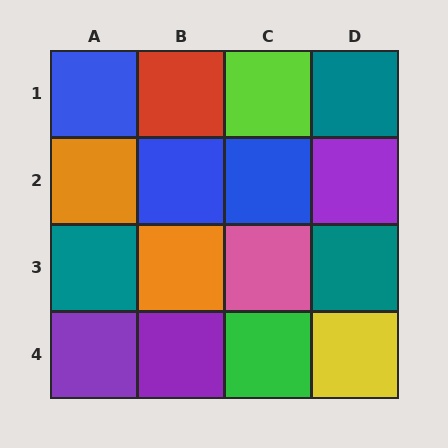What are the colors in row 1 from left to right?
Blue, red, lime, teal.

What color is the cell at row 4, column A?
Purple.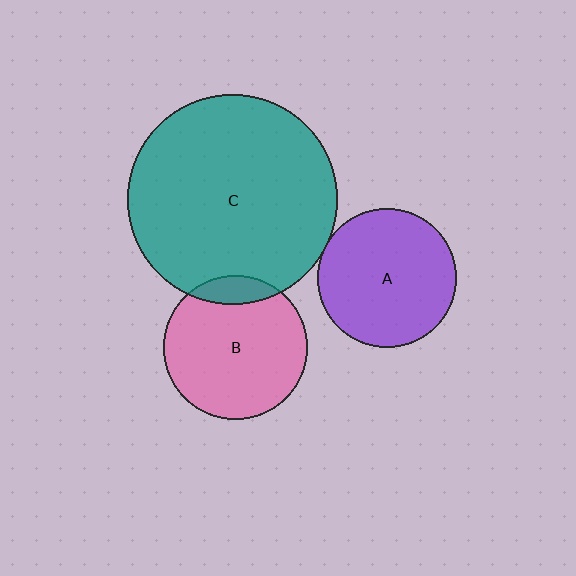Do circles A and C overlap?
Yes.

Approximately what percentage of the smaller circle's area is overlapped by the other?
Approximately 5%.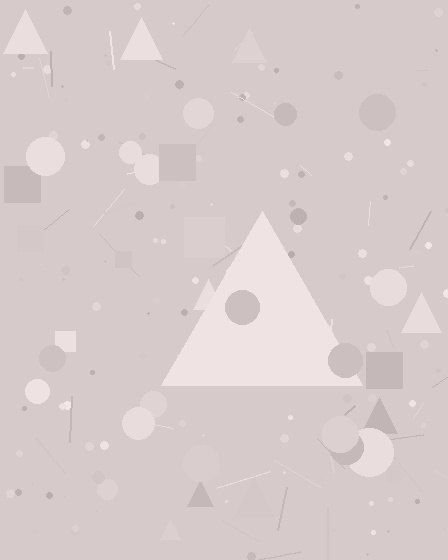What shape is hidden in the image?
A triangle is hidden in the image.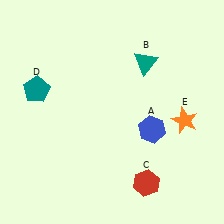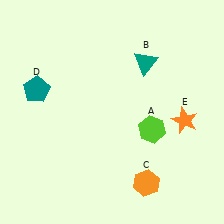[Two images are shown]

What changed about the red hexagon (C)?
In Image 1, C is red. In Image 2, it changed to orange.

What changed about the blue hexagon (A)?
In Image 1, A is blue. In Image 2, it changed to lime.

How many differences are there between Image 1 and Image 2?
There are 2 differences between the two images.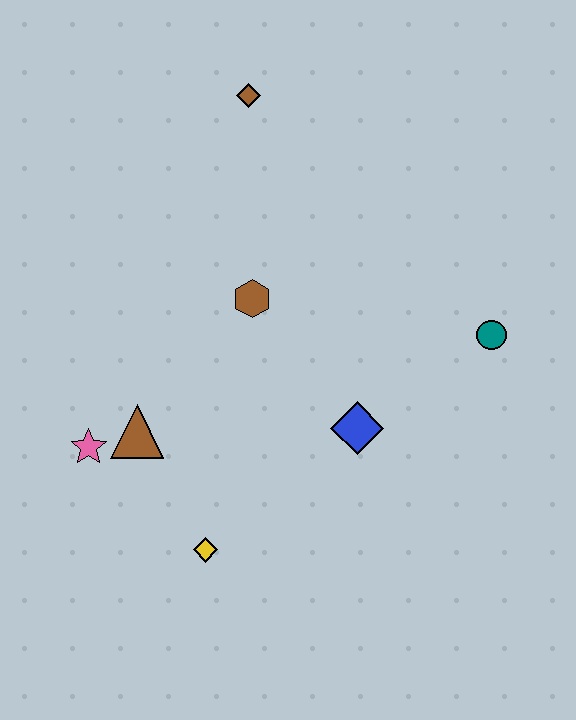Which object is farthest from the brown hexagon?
The yellow diamond is farthest from the brown hexagon.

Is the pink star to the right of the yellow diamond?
No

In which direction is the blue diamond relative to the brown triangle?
The blue diamond is to the right of the brown triangle.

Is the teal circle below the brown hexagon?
Yes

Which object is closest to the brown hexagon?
The blue diamond is closest to the brown hexagon.